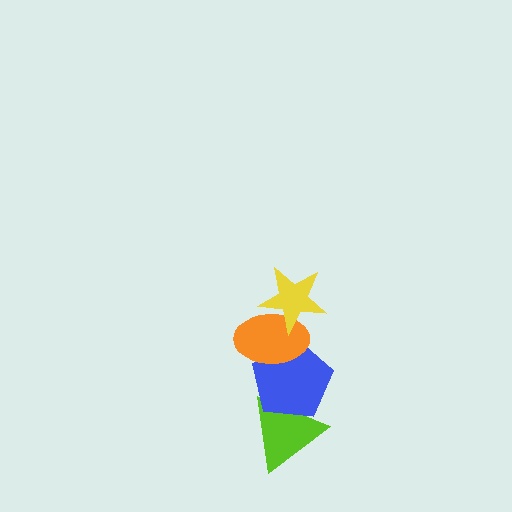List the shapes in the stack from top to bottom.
From top to bottom: the yellow star, the orange ellipse, the blue pentagon, the lime triangle.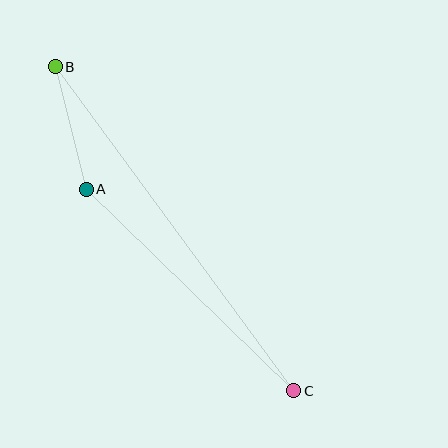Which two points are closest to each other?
Points A and B are closest to each other.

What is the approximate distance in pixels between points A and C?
The distance between A and C is approximately 290 pixels.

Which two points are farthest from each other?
Points B and C are farthest from each other.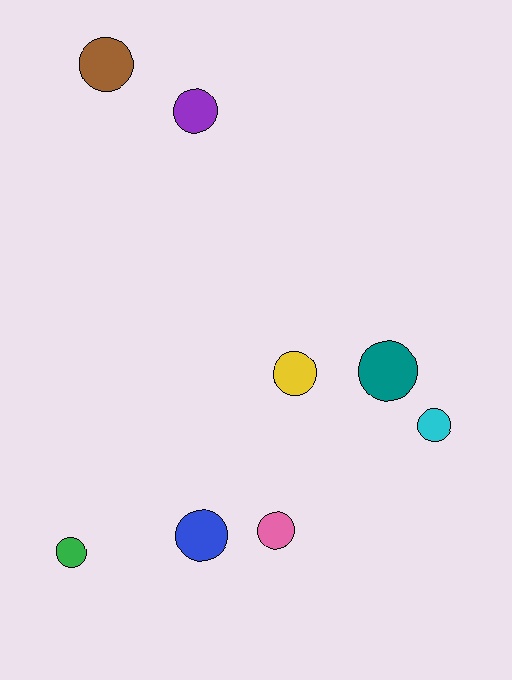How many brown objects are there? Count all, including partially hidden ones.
There is 1 brown object.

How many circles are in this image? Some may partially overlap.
There are 8 circles.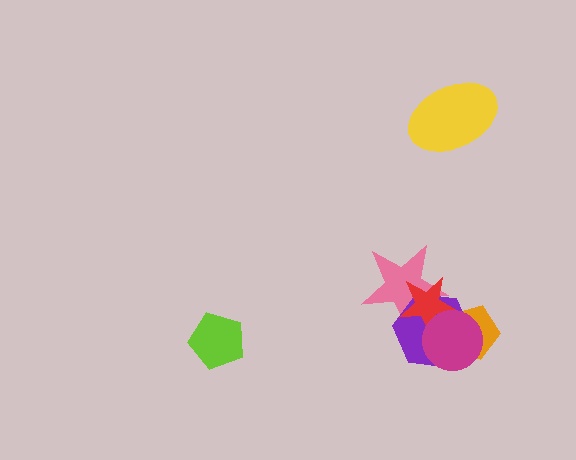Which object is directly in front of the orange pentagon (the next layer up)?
The purple hexagon is directly in front of the orange pentagon.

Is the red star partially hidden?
Yes, it is partially covered by another shape.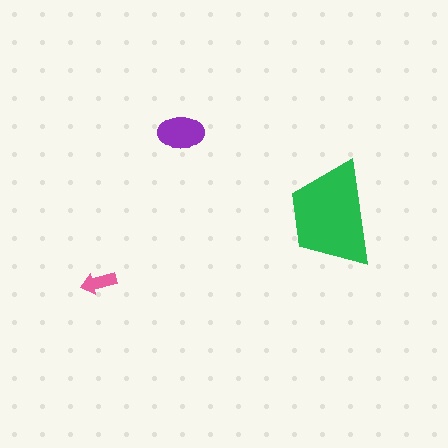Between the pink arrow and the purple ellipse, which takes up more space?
The purple ellipse.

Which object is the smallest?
The pink arrow.